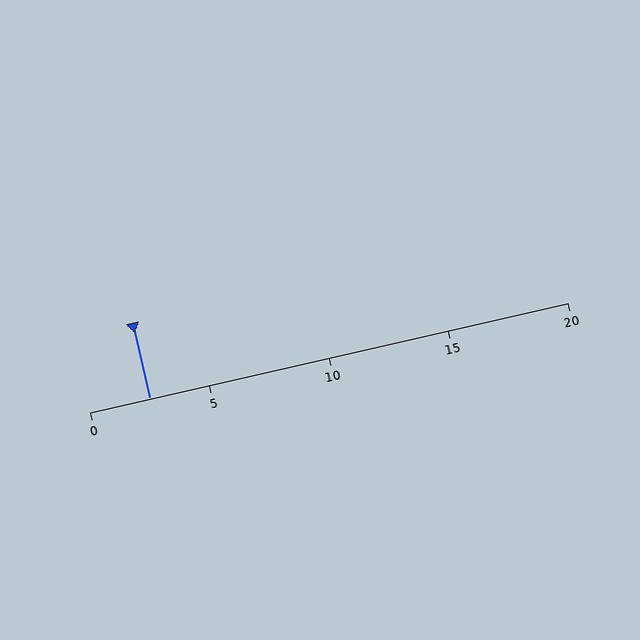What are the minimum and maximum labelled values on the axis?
The axis runs from 0 to 20.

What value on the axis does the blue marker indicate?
The marker indicates approximately 2.5.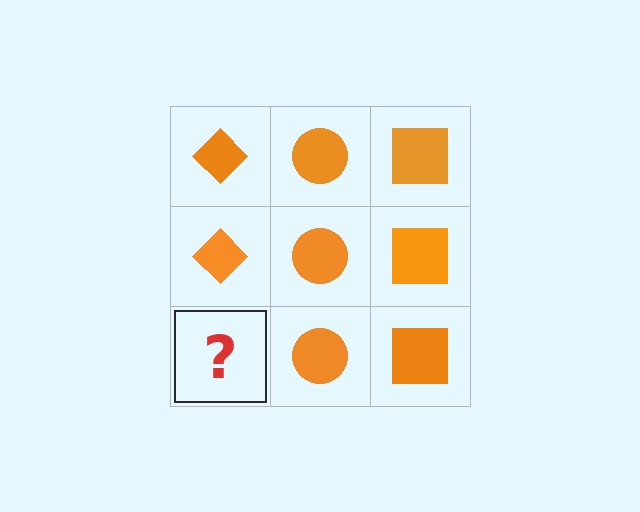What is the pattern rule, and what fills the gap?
The rule is that each column has a consistent shape. The gap should be filled with an orange diamond.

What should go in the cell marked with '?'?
The missing cell should contain an orange diamond.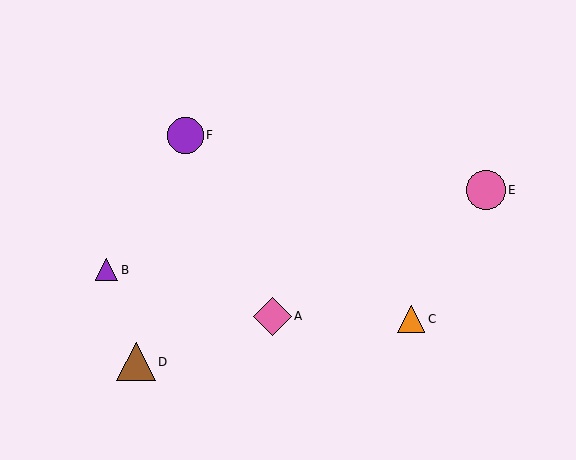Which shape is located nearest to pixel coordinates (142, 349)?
The brown triangle (labeled D) at (136, 362) is nearest to that location.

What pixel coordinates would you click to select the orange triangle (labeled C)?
Click at (411, 319) to select the orange triangle C.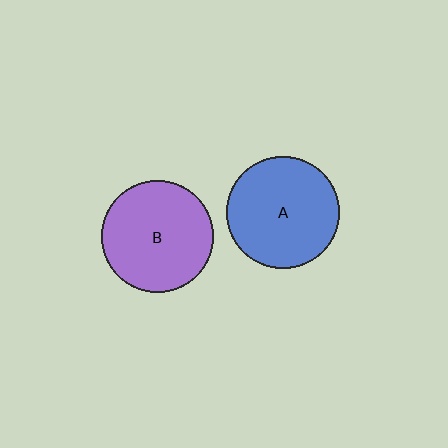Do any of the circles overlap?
No, none of the circles overlap.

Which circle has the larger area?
Circle B (purple).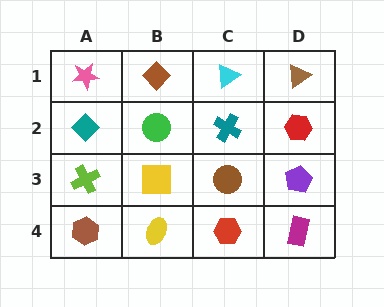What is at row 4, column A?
A brown hexagon.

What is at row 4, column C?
A red hexagon.